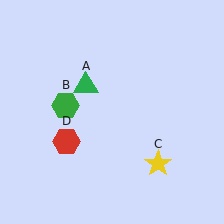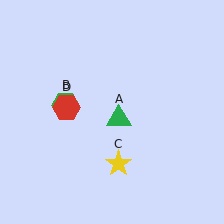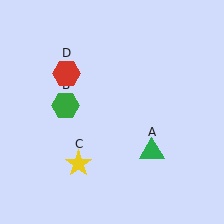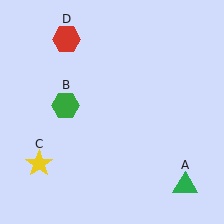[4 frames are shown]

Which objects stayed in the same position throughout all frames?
Green hexagon (object B) remained stationary.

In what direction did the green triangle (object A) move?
The green triangle (object A) moved down and to the right.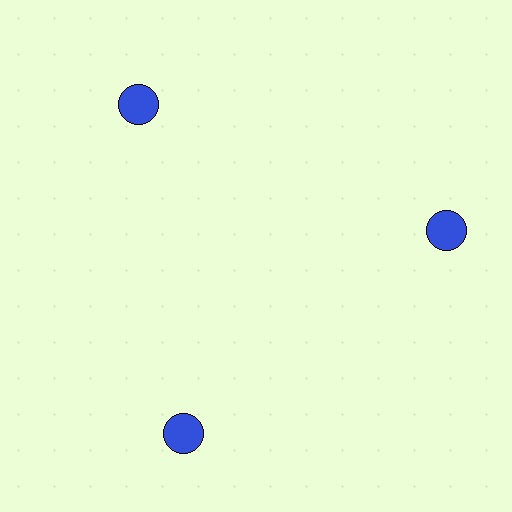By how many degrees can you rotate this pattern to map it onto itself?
The pattern maps onto itself every 120 degrees of rotation.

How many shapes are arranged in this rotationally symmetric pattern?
There are 3 shapes, arranged in 3 groups of 1.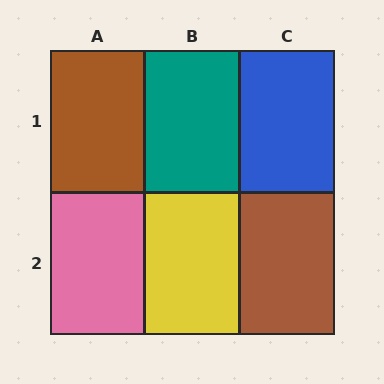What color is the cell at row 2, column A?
Pink.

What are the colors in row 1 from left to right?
Brown, teal, blue.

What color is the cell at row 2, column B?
Yellow.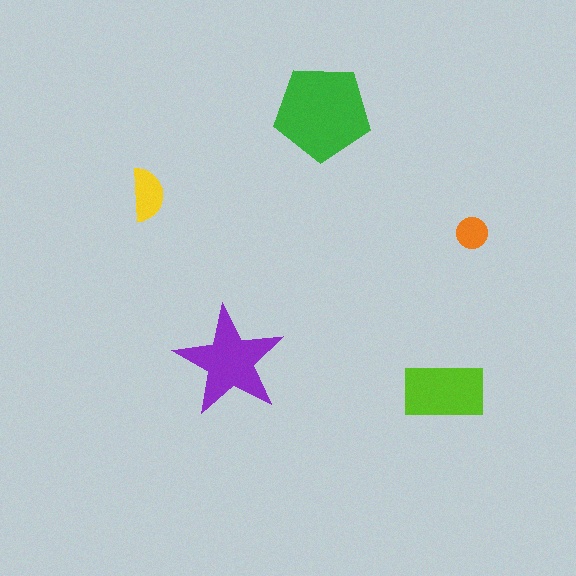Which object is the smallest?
The orange circle.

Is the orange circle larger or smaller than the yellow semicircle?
Smaller.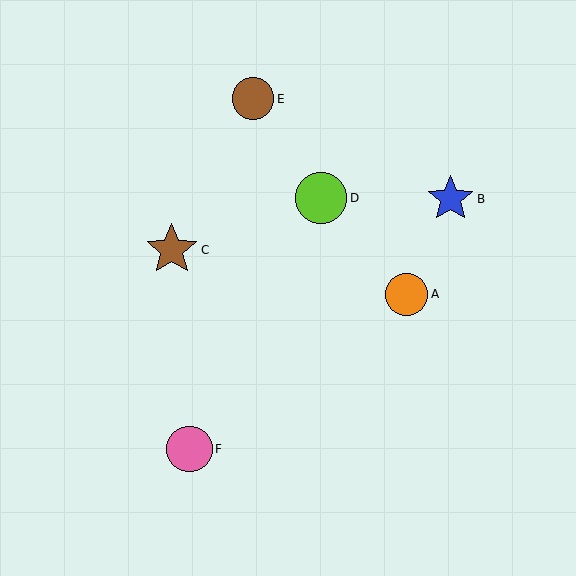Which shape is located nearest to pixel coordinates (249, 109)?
The brown circle (labeled E) at (253, 99) is nearest to that location.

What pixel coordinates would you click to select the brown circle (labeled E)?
Click at (253, 99) to select the brown circle E.